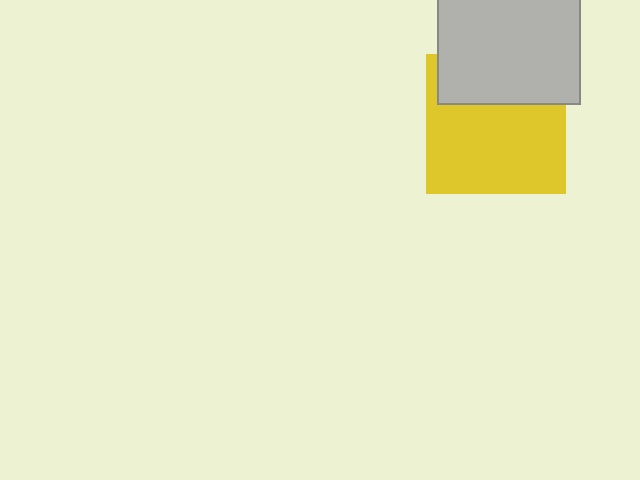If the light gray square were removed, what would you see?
You would see the complete yellow square.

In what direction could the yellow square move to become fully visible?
The yellow square could move down. That would shift it out from behind the light gray square entirely.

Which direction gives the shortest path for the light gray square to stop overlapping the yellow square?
Moving up gives the shortest separation.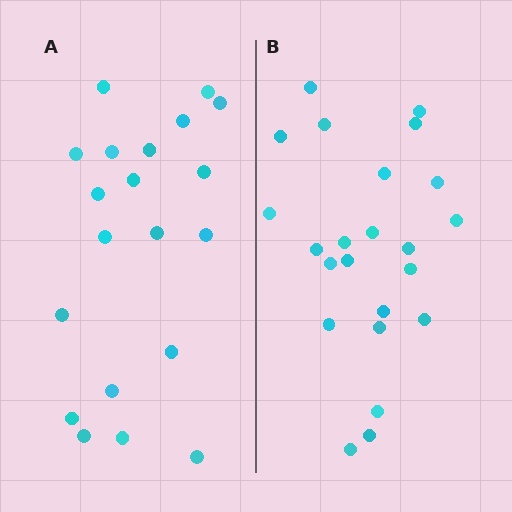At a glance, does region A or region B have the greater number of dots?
Region B (the right region) has more dots.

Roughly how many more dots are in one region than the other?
Region B has just a few more — roughly 2 or 3 more dots than region A.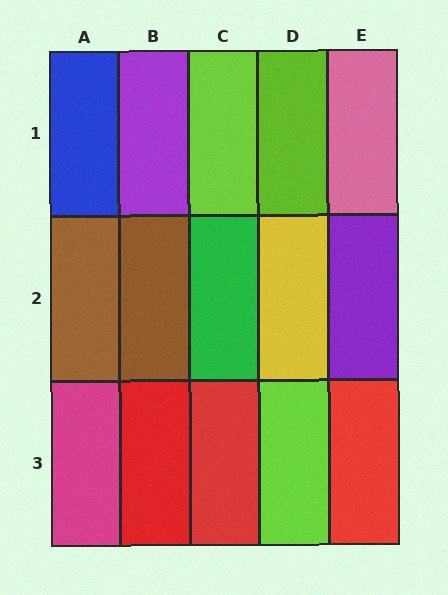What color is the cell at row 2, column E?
Purple.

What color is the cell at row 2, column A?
Brown.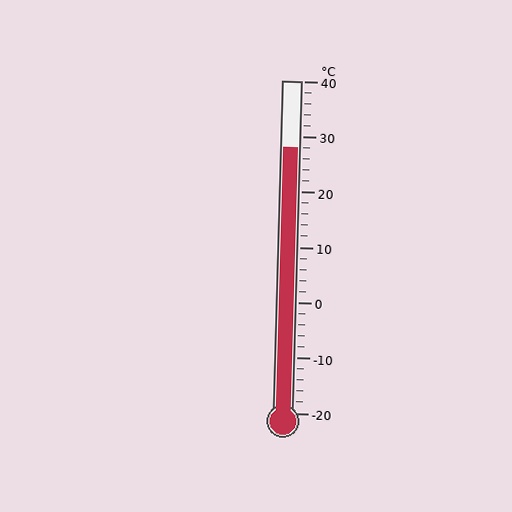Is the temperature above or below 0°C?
The temperature is above 0°C.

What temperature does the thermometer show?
The thermometer shows approximately 28°C.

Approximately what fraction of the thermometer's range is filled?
The thermometer is filled to approximately 80% of its range.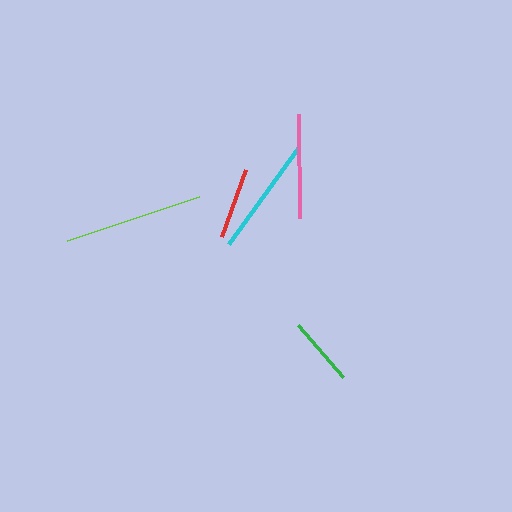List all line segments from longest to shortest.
From longest to shortest: lime, cyan, pink, red, green.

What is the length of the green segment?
The green segment is approximately 68 pixels long.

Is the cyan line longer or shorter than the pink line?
The cyan line is longer than the pink line.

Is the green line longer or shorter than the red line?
The red line is longer than the green line.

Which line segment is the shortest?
The green line is the shortest at approximately 68 pixels.